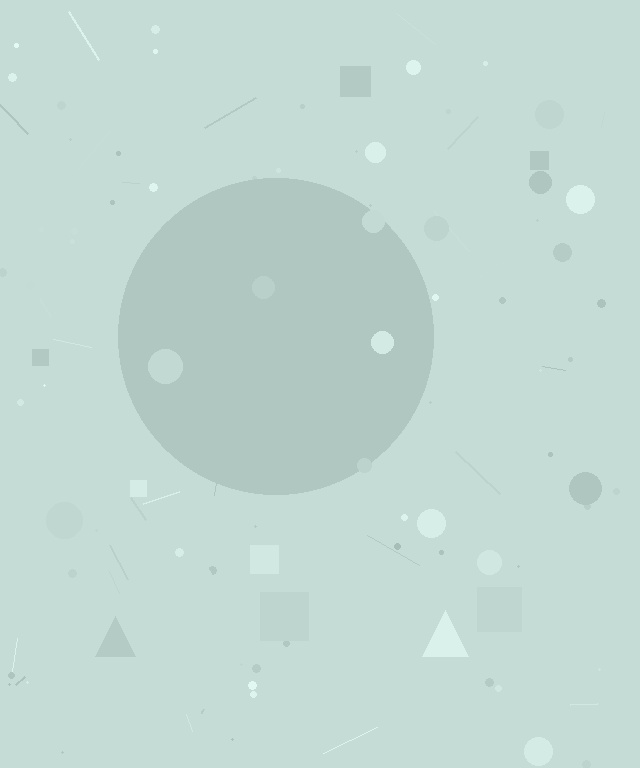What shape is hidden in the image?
A circle is hidden in the image.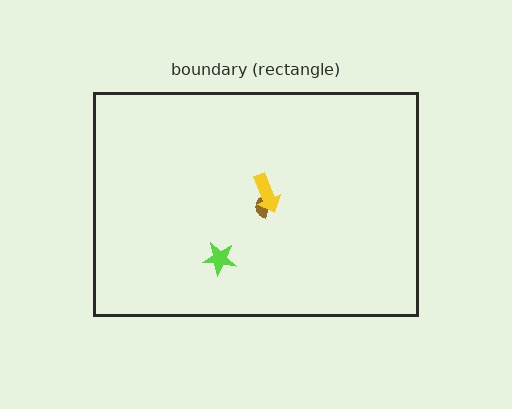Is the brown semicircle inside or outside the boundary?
Inside.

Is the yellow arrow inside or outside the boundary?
Inside.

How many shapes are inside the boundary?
3 inside, 0 outside.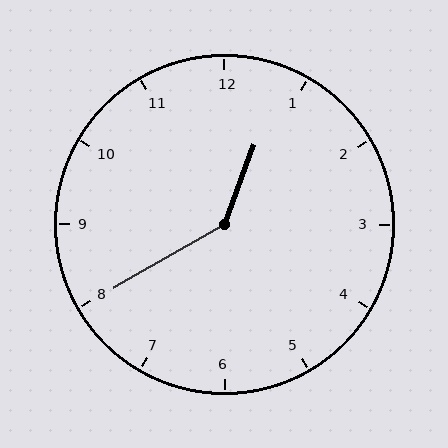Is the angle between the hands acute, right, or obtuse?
It is obtuse.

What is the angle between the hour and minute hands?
Approximately 140 degrees.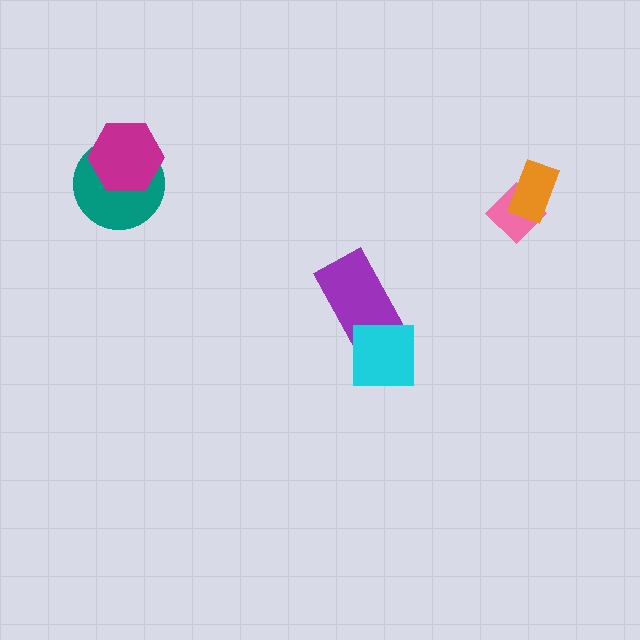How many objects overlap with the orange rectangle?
1 object overlaps with the orange rectangle.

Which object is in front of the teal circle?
The magenta hexagon is in front of the teal circle.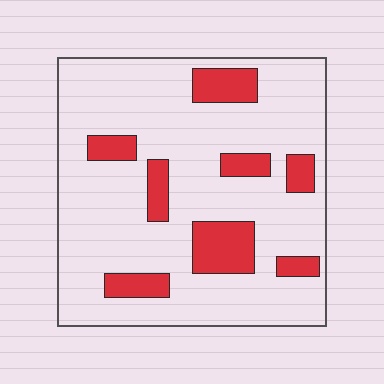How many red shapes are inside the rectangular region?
8.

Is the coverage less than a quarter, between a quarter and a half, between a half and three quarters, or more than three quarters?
Less than a quarter.